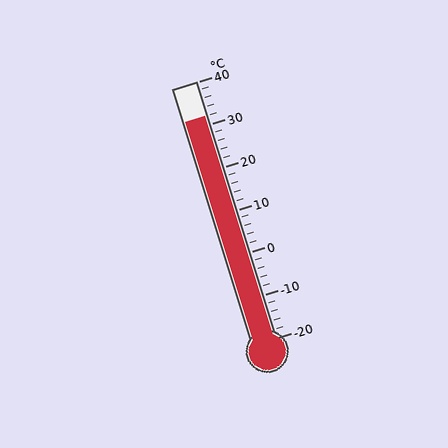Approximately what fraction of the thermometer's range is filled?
The thermometer is filled to approximately 85% of its range.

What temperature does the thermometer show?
The thermometer shows approximately 32°C.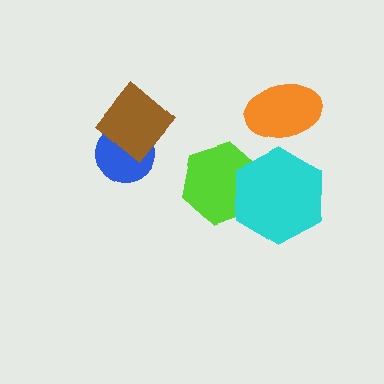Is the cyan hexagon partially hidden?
No, no other shape covers it.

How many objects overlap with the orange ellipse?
0 objects overlap with the orange ellipse.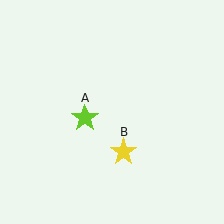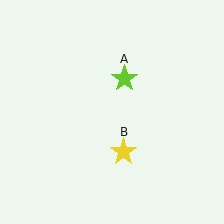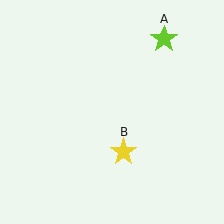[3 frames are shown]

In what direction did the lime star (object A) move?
The lime star (object A) moved up and to the right.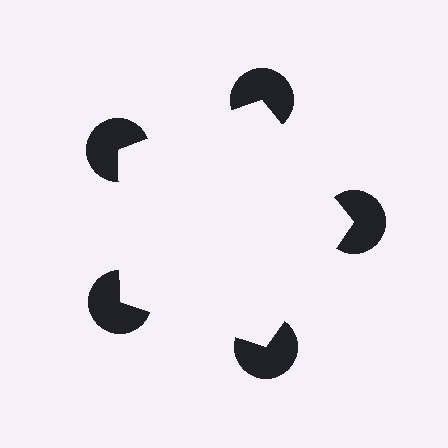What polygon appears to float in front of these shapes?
An illusory pentagon — its edges are inferred from the aligned wedge cuts in the pac-man discs, not physically drawn.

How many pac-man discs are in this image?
There are 5 — one at each vertex of the illusory pentagon.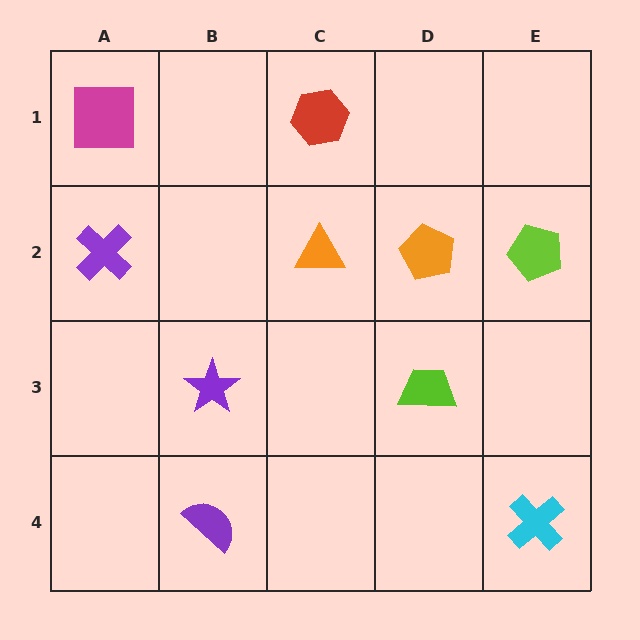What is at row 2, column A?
A purple cross.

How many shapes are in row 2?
4 shapes.